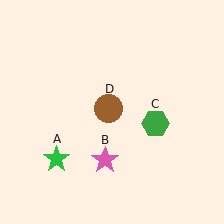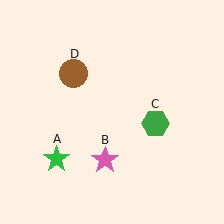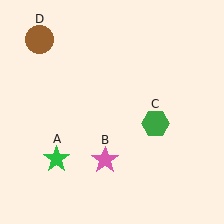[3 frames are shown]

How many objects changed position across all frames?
1 object changed position: brown circle (object D).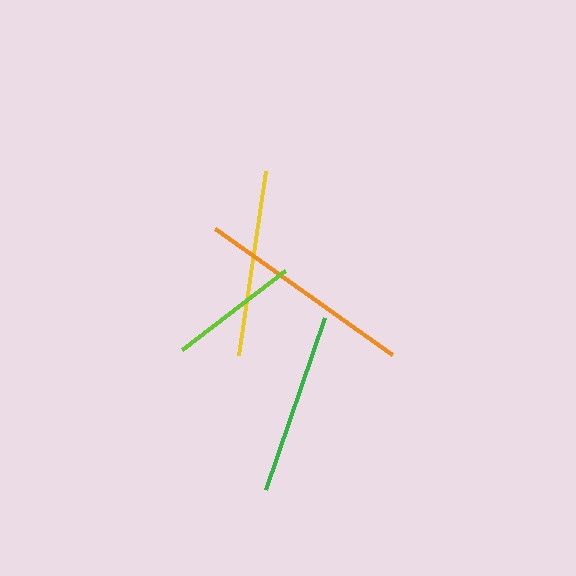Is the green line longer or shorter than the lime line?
The green line is longer than the lime line.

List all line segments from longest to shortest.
From longest to shortest: orange, yellow, green, lime.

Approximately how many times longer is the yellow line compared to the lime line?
The yellow line is approximately 1.4 times the length of the lime line.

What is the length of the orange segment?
The orange segment is approximately 217 pixels long.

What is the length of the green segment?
The green segment is approximately 182 pixels long.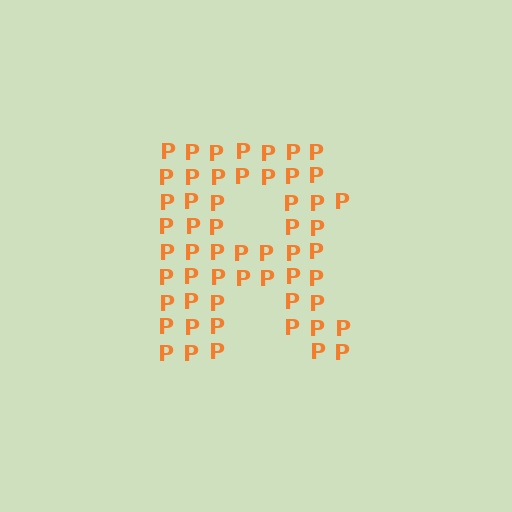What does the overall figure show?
The overall figure shows the letter R.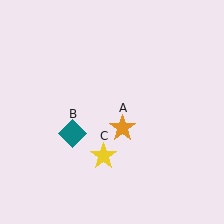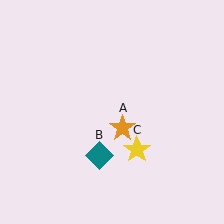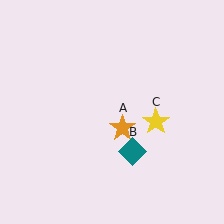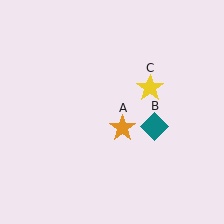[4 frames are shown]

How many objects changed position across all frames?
2 objects changed position: teal diamond (object B), yellow star (object C).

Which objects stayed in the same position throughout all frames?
Orange star (object A) remained stationary.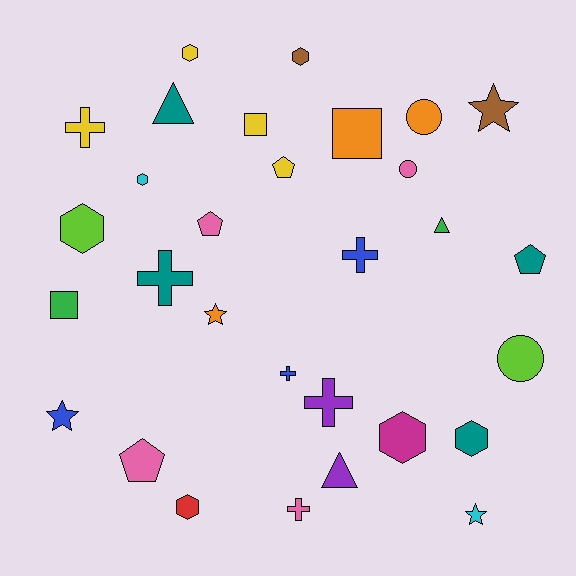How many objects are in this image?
There are 30 objects.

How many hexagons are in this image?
There are 7 hexagons.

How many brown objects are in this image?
There are 2 brown objects.